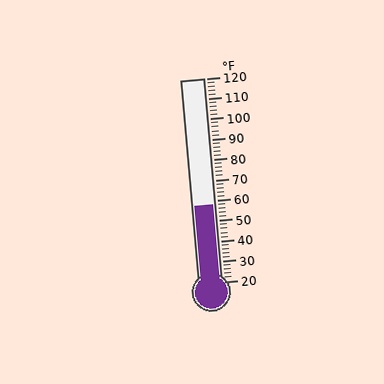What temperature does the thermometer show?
The thermometer shows approximately 58°F.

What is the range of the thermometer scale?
The thermometer scale ranges from 20°F to 120°F.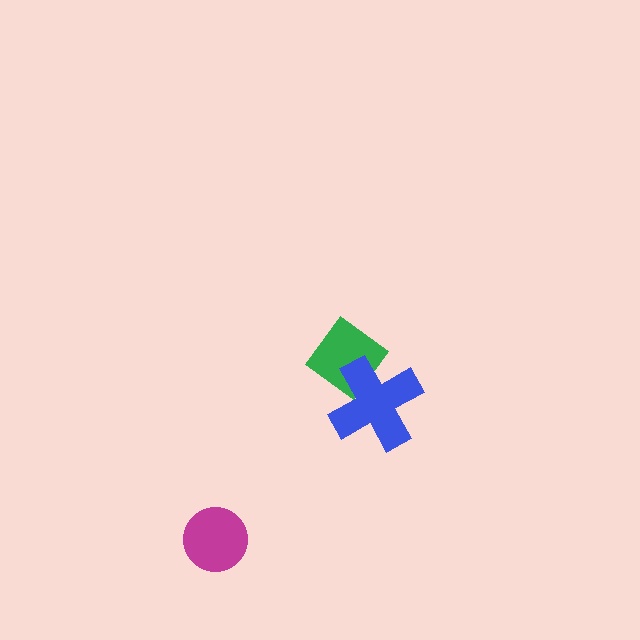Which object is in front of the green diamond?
The blue cross is in front of the green diamond.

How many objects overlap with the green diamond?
1 object overlaps with the green diamond.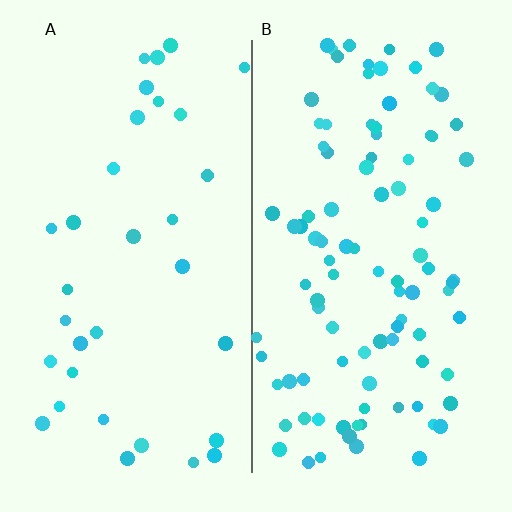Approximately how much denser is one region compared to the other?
Approximately 2.9× — region B over region A.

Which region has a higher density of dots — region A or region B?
B (the right).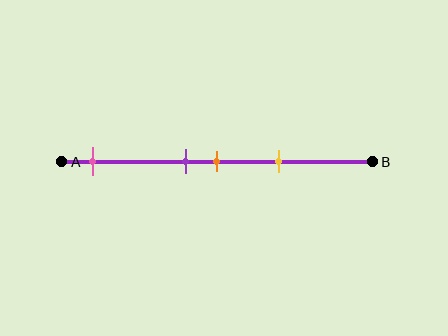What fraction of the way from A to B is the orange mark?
The orange mark is approximately 50% (0.5) of the way from A to B.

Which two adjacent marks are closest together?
The purple and orange marks are the closest adjacent pair.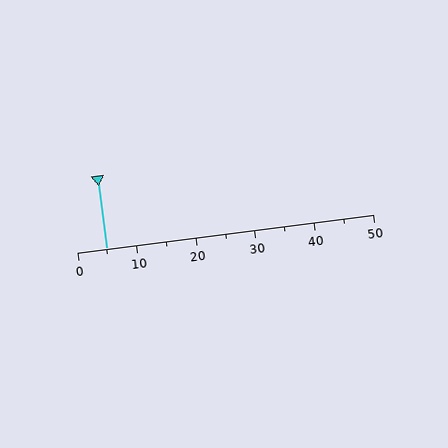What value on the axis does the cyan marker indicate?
The marker indicates approximately 5.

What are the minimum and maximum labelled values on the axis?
The axis runs from 0 to 50.